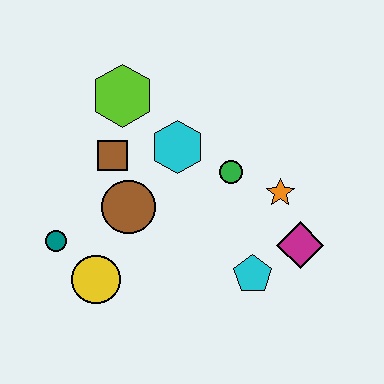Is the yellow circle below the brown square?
Yes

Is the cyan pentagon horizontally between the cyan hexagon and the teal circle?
No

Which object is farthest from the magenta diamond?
The teal circle is farthest from the magenta diamond.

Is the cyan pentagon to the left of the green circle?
No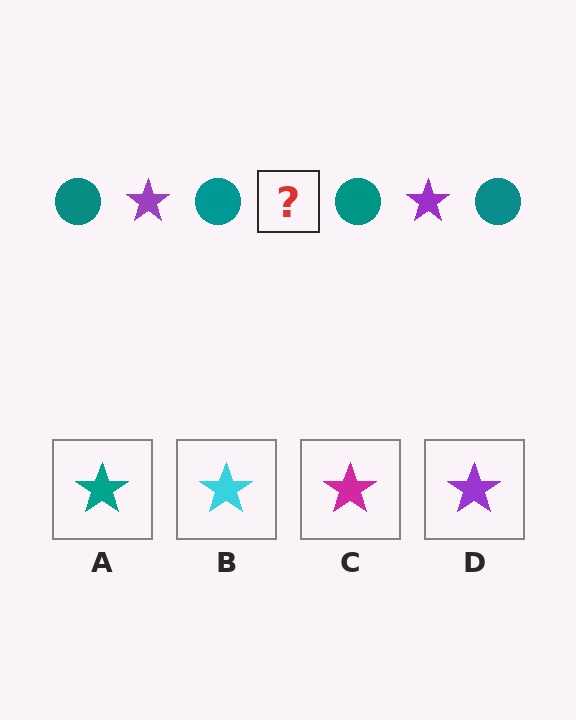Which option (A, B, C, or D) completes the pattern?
D.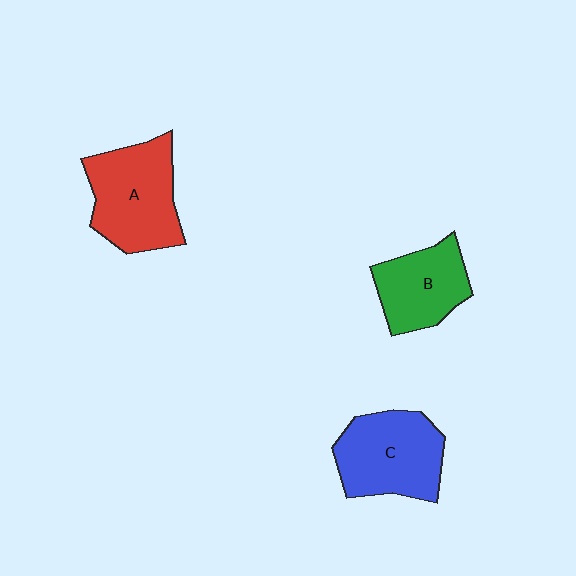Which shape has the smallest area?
Shape B (green).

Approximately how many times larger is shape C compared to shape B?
Approximately 1.3 times.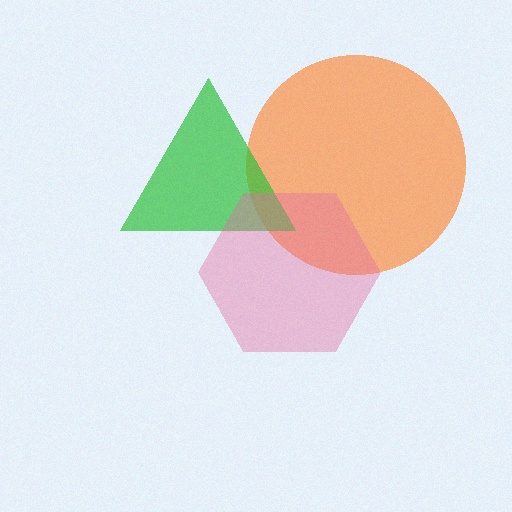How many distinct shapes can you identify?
There are 3 distinct shapes: an orange circle, a green triangle, a pink hexagon.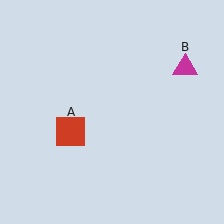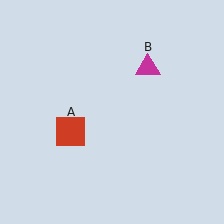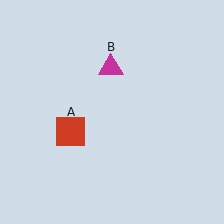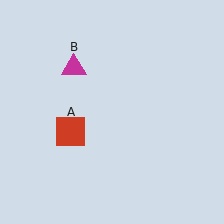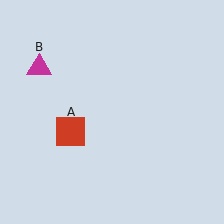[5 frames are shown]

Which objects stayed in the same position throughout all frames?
Red square (object A) remained stationary.